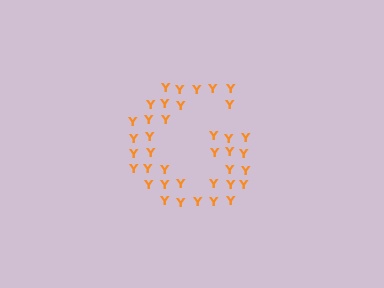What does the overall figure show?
The overall figure shows the letter G.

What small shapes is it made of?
It is made of small letter Y's.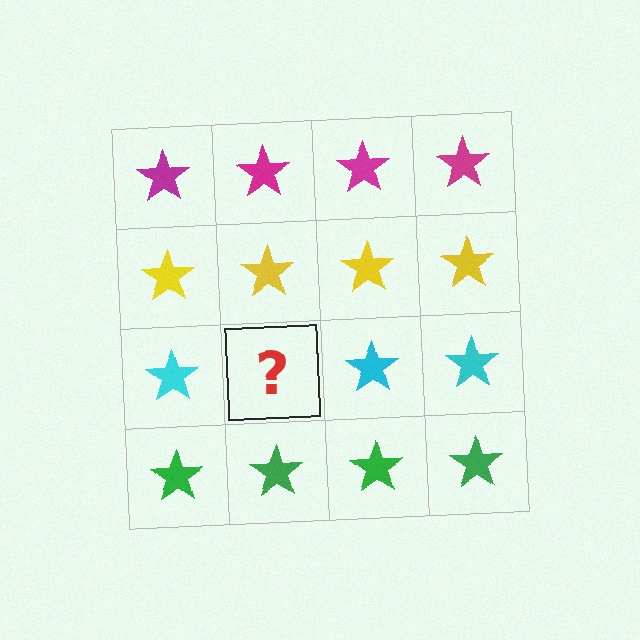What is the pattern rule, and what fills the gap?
The rule is that each row has a consistent color. The gap should be filled with a cyan star.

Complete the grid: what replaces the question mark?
The question mark should be replaced with a cyan star.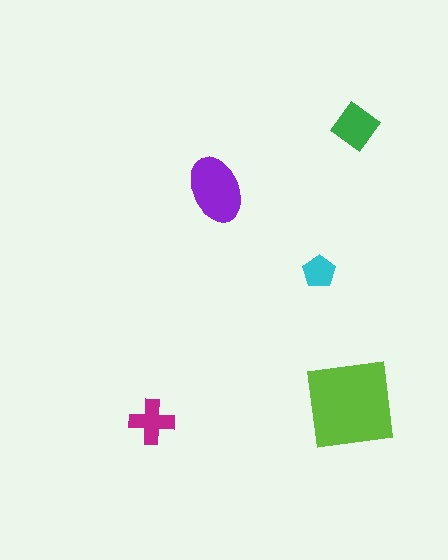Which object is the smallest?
The cyan pentagon.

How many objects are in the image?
There are 5 objects in the image.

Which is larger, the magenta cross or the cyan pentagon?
The magenta cross.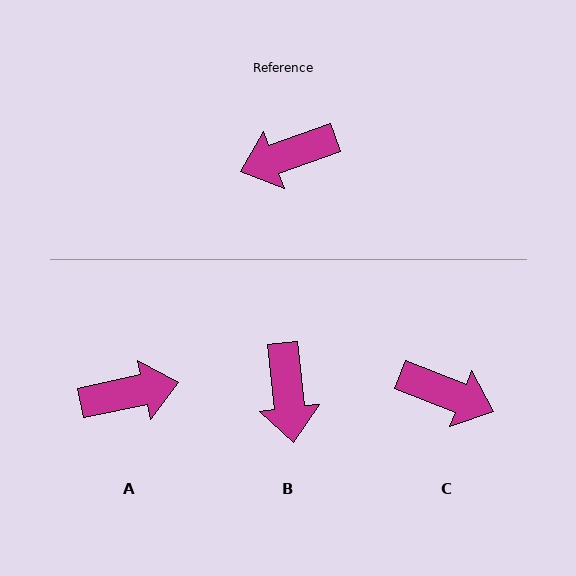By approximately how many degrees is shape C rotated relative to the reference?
Approximately 138 degrees counter-clockwise.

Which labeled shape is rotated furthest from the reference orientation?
A, about 172 degrees away.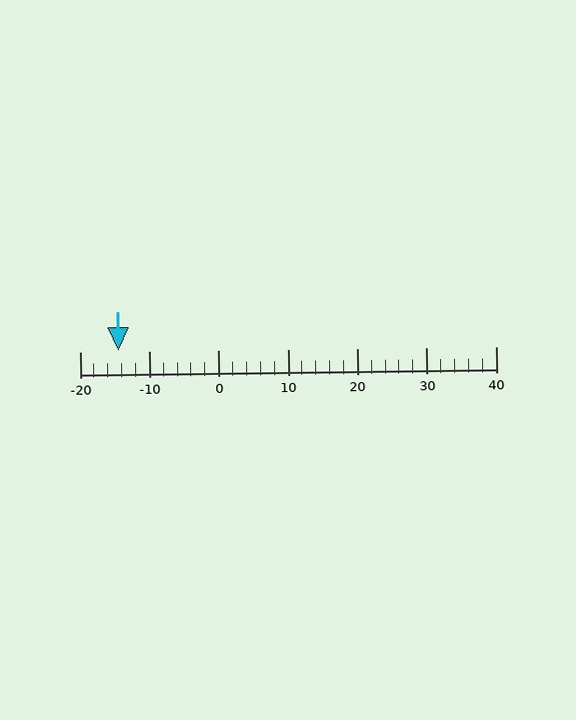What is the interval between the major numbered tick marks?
The major tick marks are spaced 10 units apart.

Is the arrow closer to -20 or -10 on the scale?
The arrow is closer to -10.